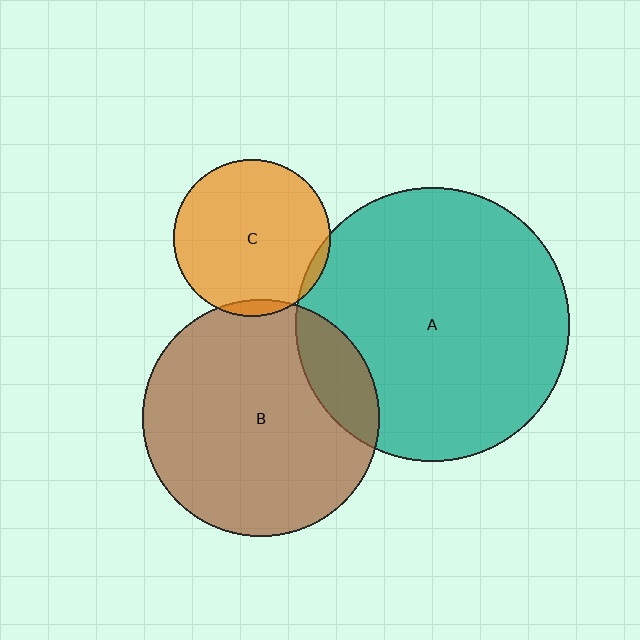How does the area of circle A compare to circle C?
Approximately 3.0 times.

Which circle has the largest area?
Circle A (teal).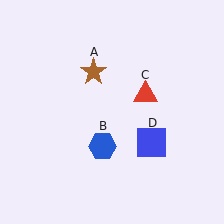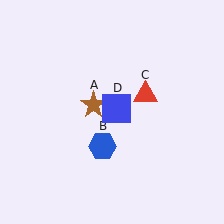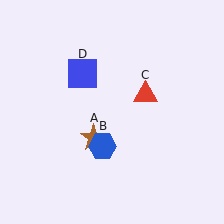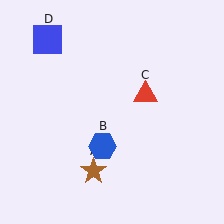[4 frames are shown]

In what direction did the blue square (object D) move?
The blue square (object D) moved up and to the left.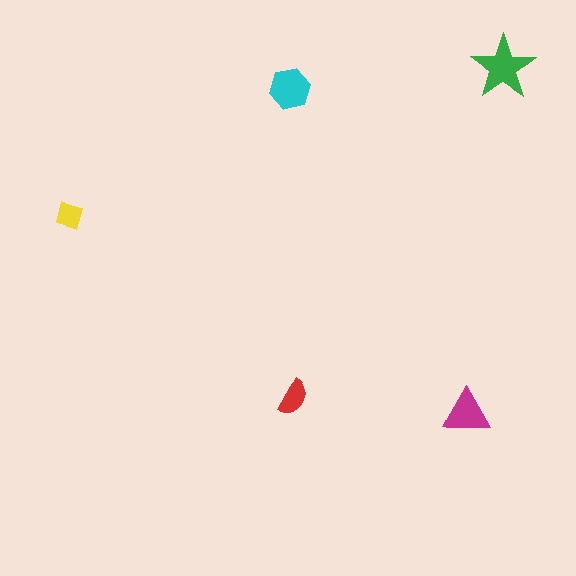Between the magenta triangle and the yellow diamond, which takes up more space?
The magenta triangle.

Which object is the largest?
The green star.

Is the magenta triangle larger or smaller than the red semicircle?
Larger.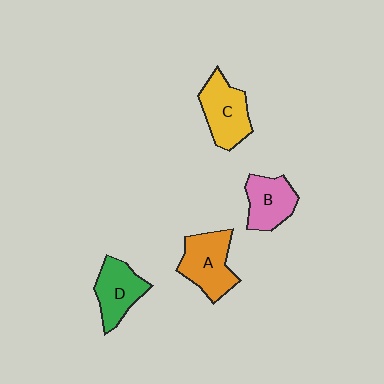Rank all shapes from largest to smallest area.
From largest to smallest: A (orange), C (yellow), D (green), B (pink).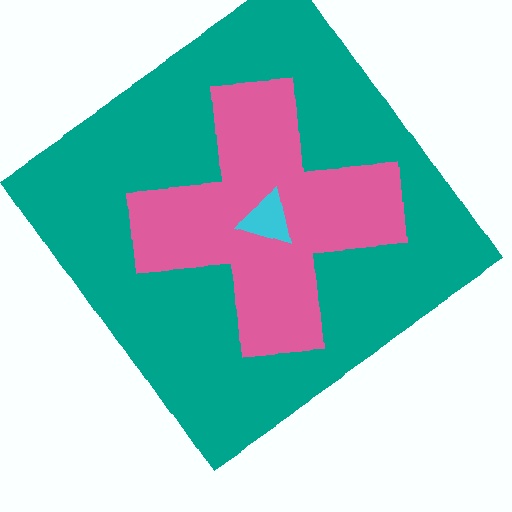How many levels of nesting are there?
3.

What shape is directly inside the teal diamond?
The pink cross.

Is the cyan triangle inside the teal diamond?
Yes.